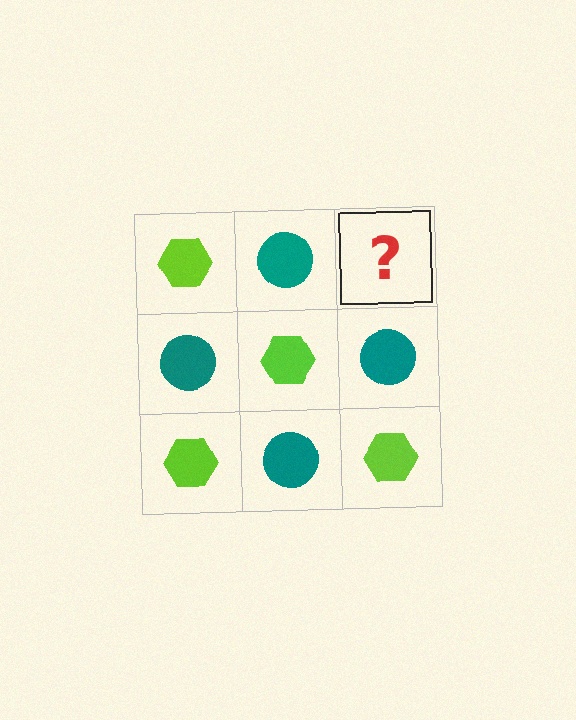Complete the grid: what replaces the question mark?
The question mark should be replaced with a lime hexagon.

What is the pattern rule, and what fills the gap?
The rule is that it alternates lime hexagon and teal circle in a checkerboard pattern. The gap should be filled with a lime hexagon.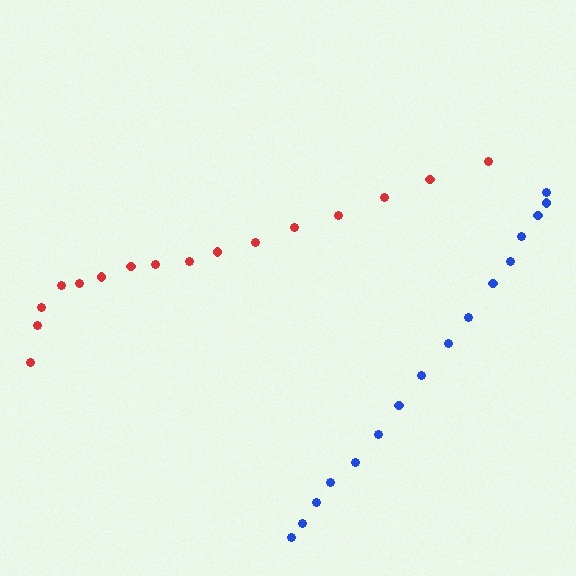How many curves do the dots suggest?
There are 2 distinct paths.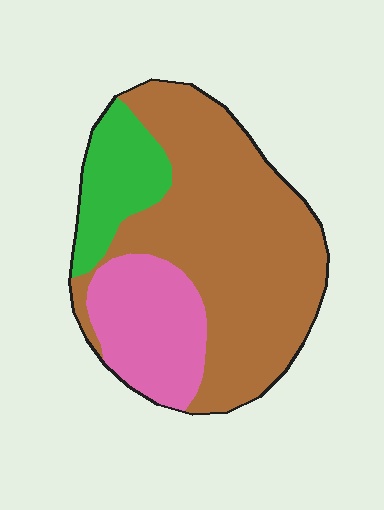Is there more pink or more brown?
Brown.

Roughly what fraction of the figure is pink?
Pink takes up about one fifth (1/5) of the figure.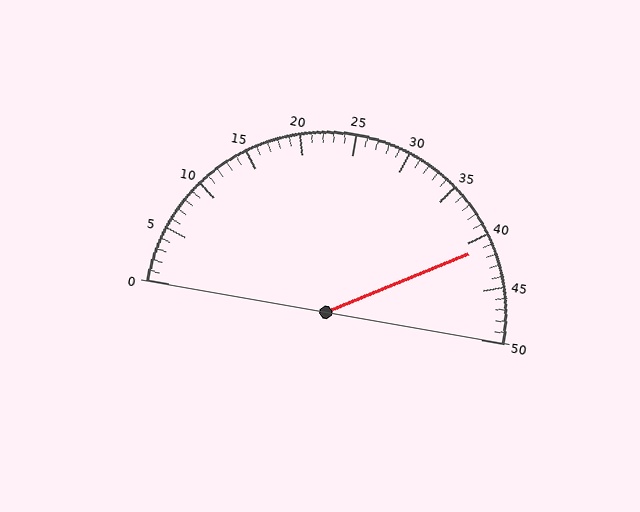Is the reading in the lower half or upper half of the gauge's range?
The reading is in the upper half of the range (0 to 50).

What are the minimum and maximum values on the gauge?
The gauge ranges from 0 to 50.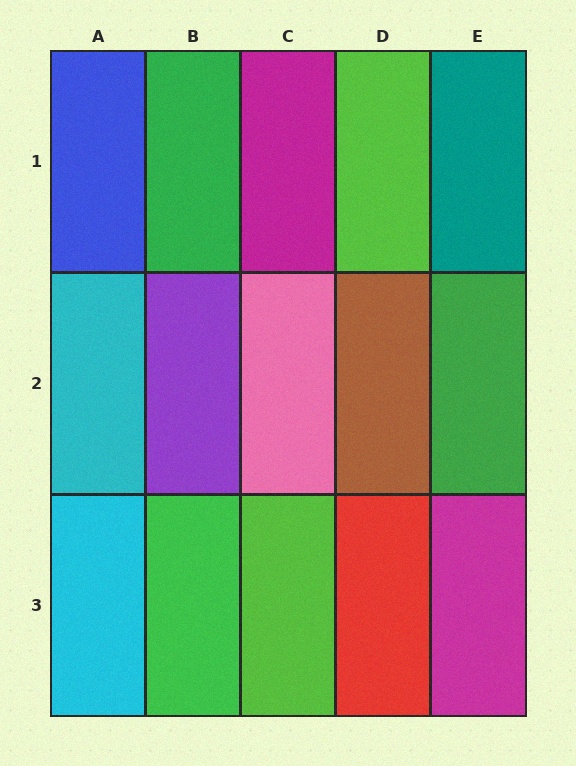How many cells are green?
3 cells are green.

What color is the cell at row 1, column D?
Lime.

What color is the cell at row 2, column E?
Green.